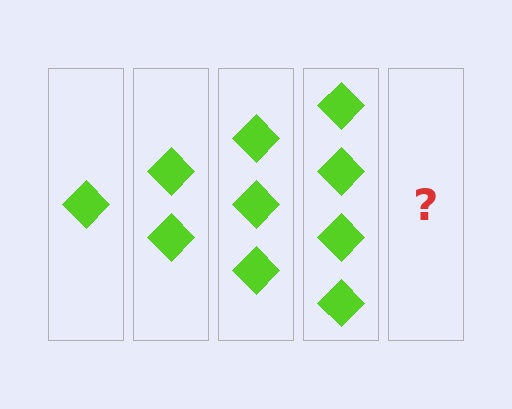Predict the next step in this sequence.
The next step is 5 diamonds.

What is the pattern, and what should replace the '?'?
The pattern is that each step adds one more diamond. The '?' should be 5 diamonds.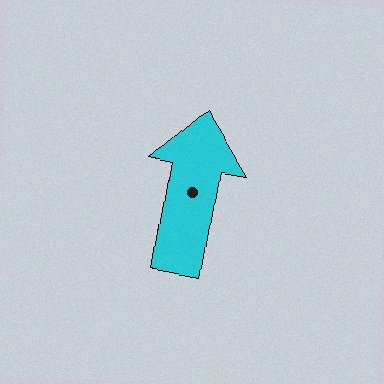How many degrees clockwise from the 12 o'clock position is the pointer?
Approximately 10 degrees.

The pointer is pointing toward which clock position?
Roughly 12 o'clock.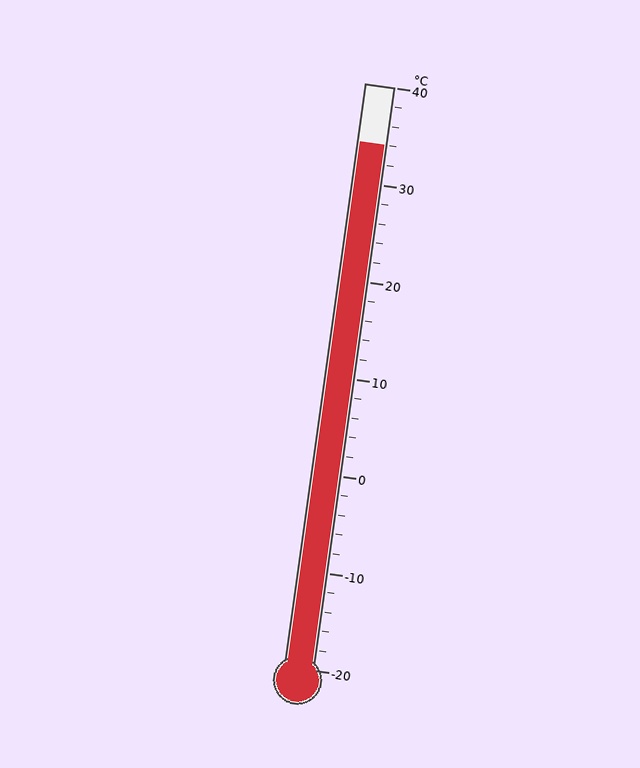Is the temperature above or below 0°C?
The temperature is above 0°C.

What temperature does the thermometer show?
The thermometer shows approximately 34°C.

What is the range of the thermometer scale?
The thermometer scale ranges from -20°C to 40°C.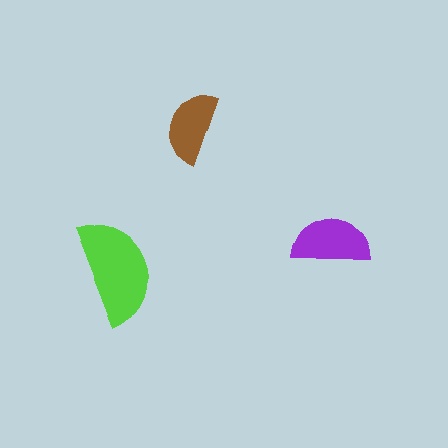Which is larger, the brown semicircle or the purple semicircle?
The purple one.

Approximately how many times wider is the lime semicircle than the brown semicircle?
About 1.5 times wider.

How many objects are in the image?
There are 3 objects in the image.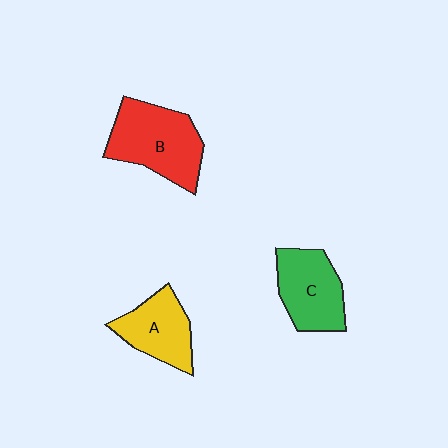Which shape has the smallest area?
Shape A (yellow).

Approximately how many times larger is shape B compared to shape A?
Approximately 1.4 times.